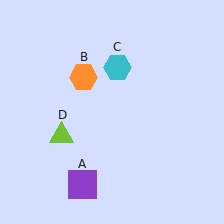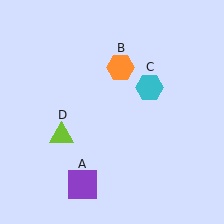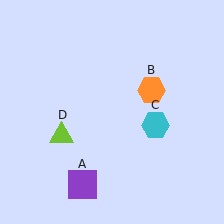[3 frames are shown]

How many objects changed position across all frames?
2 objects changed position: orange hexagon (object B), cyan hexagon (object C).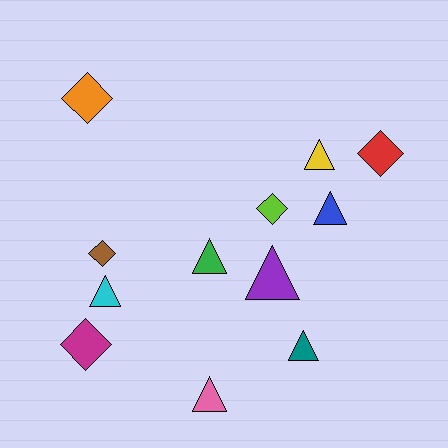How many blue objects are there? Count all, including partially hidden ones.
There is 1 blue object.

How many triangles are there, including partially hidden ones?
There are 7 triangles.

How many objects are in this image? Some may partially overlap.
There are 12 objects.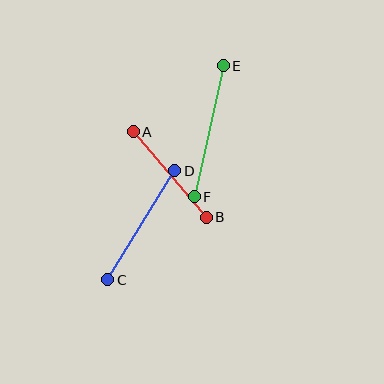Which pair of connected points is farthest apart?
Points E and F are farthest apart.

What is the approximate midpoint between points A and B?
The midpoint is at approximately (170, 175) pixels.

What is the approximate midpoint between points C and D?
The midpoint is at approximately (141, 225) pixels.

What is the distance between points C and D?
The distance is approximately 128 pixels.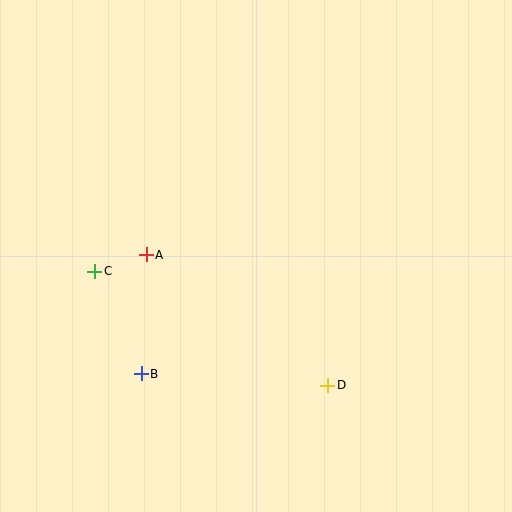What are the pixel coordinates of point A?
Point A is at (146, 255).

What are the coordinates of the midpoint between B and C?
The midpoint between B and C is at (118, 323).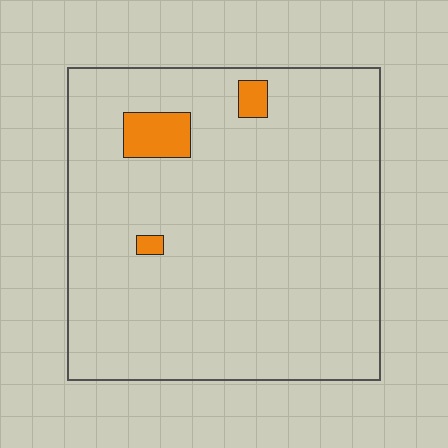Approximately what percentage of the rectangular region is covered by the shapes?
Approximately 5%.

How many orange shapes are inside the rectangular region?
3.